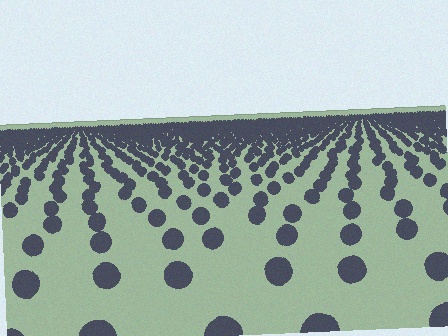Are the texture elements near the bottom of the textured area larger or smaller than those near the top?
Larger. Near the bottom, elements are closer to the viewer and appear at a bigger on-screen size.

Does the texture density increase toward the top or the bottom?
Density increases toward the top.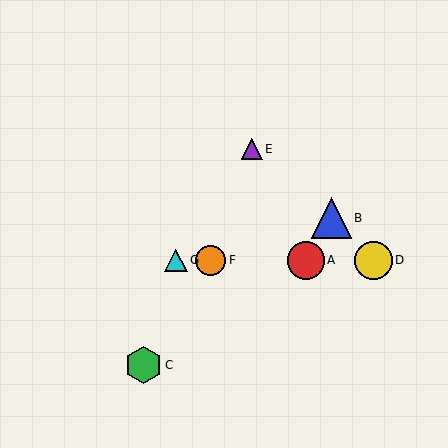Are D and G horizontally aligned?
Yes, both are at y≈260.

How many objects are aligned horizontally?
4 objects (A, D, F, G) are aligned horizontally.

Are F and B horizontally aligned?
No, F is at y≈260 and B is at y≈218.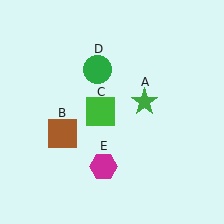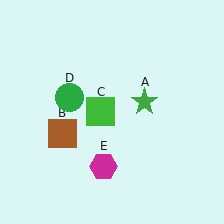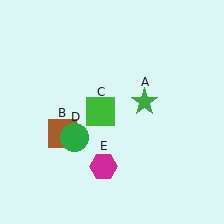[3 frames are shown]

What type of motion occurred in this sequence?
The green circle (object D) rotated counterclockwise around the center of the scene.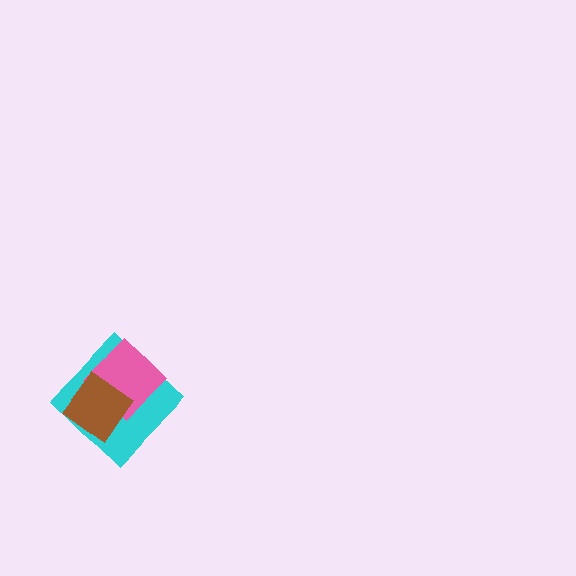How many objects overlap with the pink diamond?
2 objects overlap with the pink diamond.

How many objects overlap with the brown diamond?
2 objects overlap with the brown diamond.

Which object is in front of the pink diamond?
The brown diamond is in front of the pink diamond.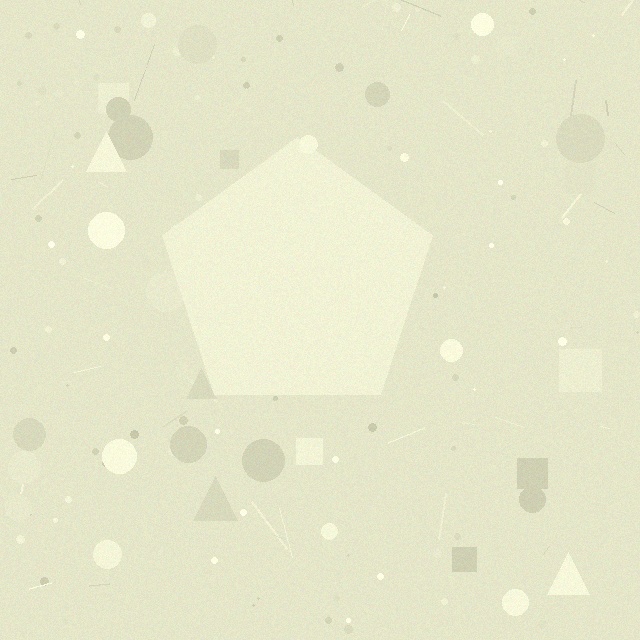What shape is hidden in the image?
A pentagon is hidden in the image.